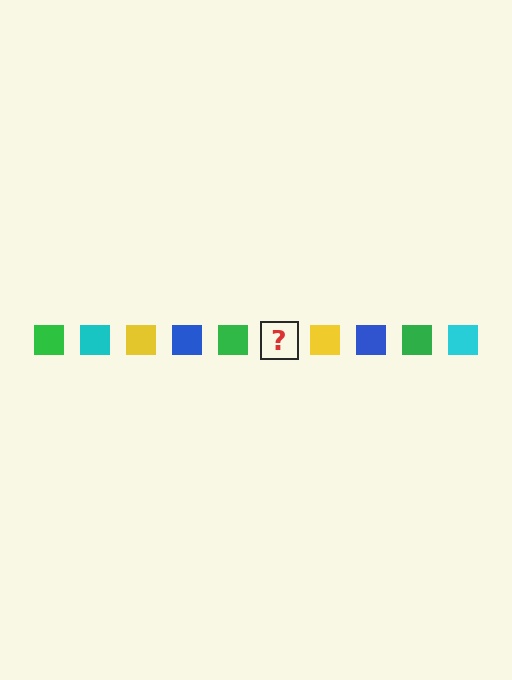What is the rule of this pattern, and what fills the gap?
The rule is that the pattern cycles through green, cyan, yellow, blue squares. The gap should be filled with a cyan square.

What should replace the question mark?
The question mark should be replaced with a cyan square.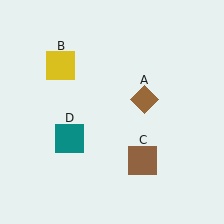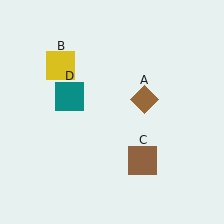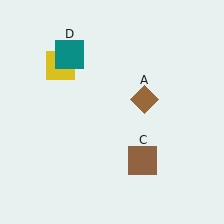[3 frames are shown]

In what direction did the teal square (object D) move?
The teal square (object D) moved up.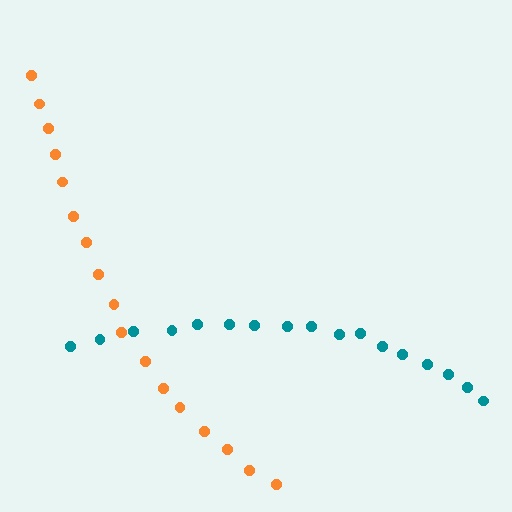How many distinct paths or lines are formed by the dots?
There are 2 distinct paths.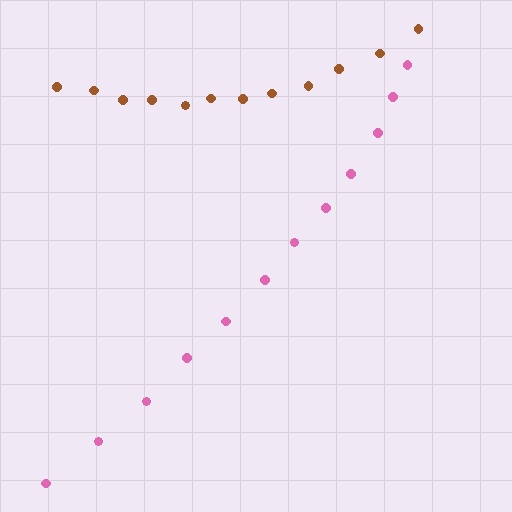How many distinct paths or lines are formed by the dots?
There are 2 distinct paths.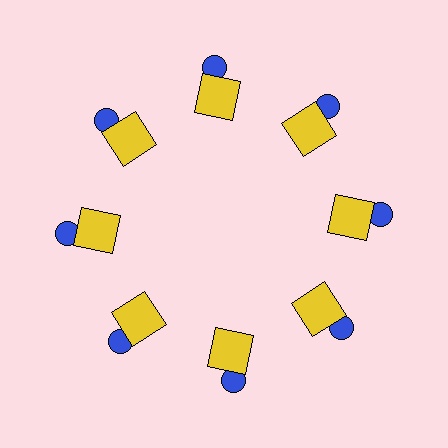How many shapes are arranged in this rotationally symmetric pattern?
There are 16 shapes, arranged in 8 groups of 2.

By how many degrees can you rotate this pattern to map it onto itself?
The pattern maps onto itself every 45 degrees of rotation.